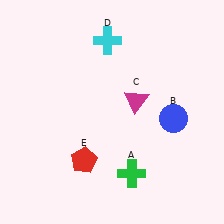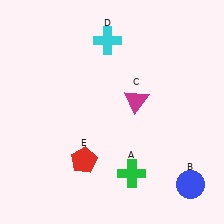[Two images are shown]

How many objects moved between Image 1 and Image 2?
1 object moved between the two images.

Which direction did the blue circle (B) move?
The blue circle (B) moved down.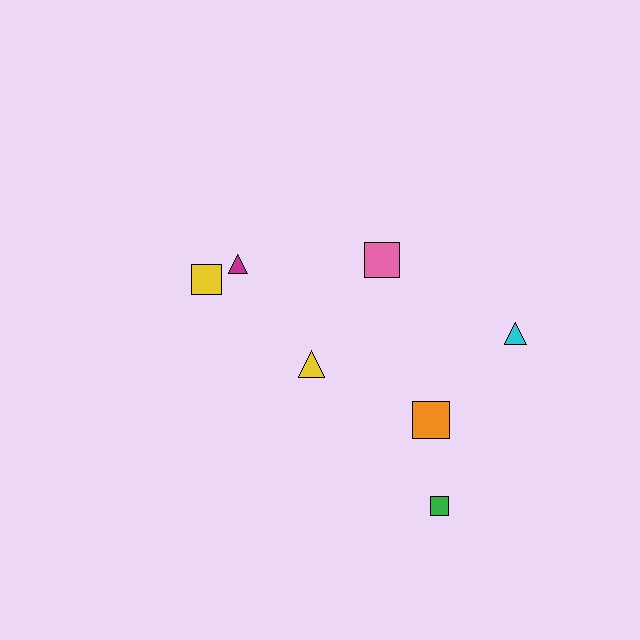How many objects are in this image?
There are 7 objects.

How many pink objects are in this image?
There is 1 pink object.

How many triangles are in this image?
There are 3 triangles.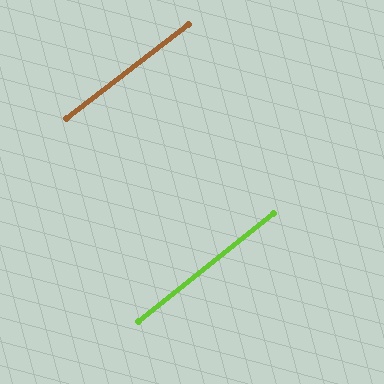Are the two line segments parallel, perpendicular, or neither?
Parallel — their directions differ by only 0.7°.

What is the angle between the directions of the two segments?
Approximately 1 degree.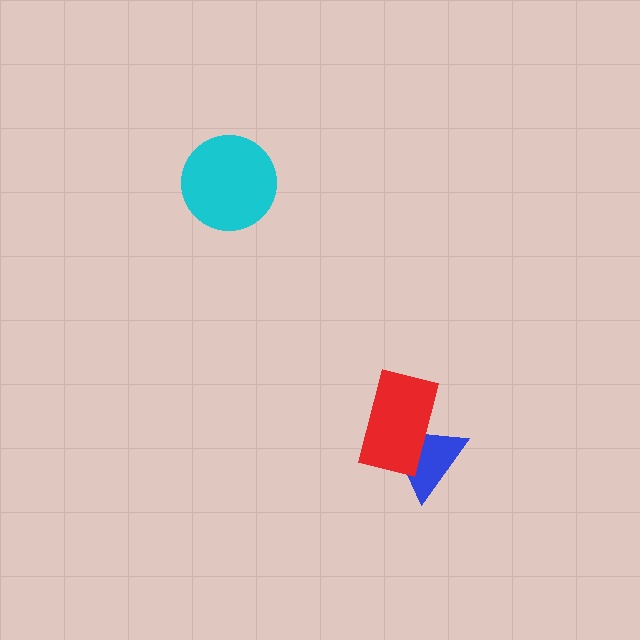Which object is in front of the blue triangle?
The red rectangle is in front of the blue triangle.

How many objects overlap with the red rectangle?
1 object overlaps with the red rectangle.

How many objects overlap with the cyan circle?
0 objects overlap with the cyan circle.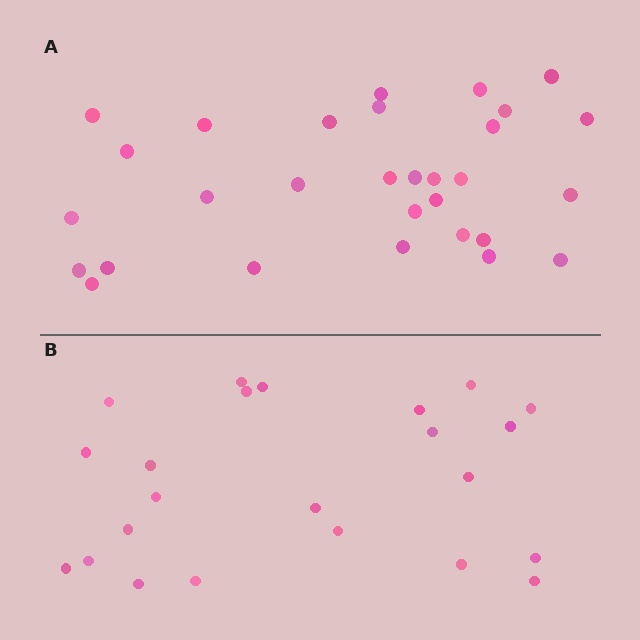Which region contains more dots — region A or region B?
Region A (the top region) has more dots.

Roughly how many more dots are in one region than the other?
Region A has roughly 8 or so more dots than region B.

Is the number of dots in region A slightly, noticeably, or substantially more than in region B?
Region A has noticeably more, but not dramatically so. The ratio is roughly 1.3 to 1.